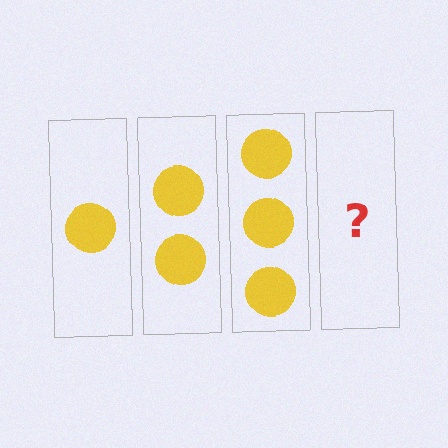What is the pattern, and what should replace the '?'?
The pattern is that each step adds one more circle. The '?' should be 4 circles.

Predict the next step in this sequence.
The next step is 4 circles.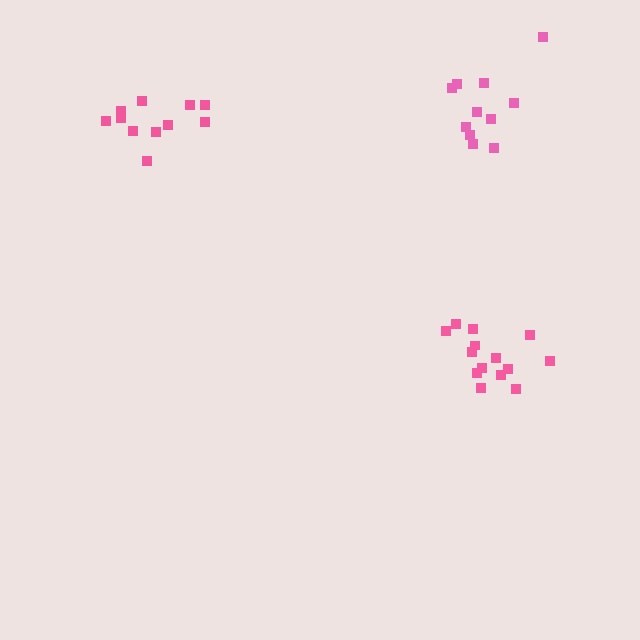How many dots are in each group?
Group 1: 14 dots, Group 2: 11 dots, Group 3: 11 dots (36 total).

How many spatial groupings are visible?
There are 3 spatial groupings.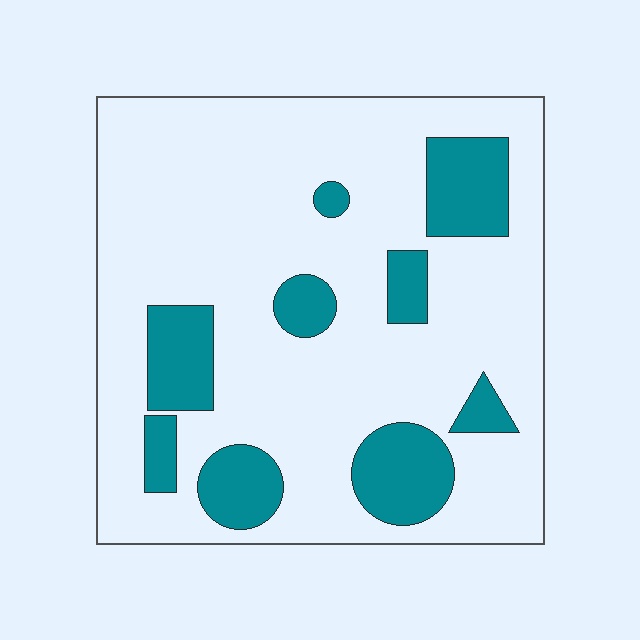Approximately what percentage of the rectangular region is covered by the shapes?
Approximately 20%.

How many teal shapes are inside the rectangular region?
9.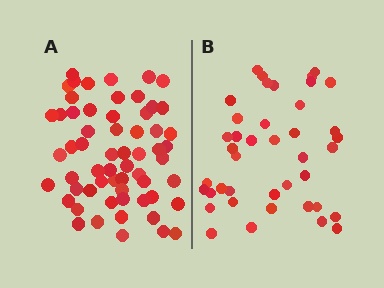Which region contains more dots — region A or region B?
Region A (the left region) has more dots.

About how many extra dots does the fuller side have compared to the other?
Region A has approximately 20 more dots than region B.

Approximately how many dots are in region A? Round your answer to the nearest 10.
About 60 dots.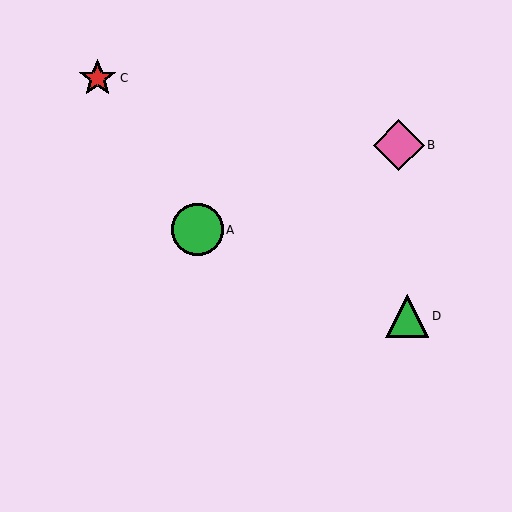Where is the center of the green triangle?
The center of the green triangle is at (407, 316).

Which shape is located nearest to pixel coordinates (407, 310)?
The green triangle (labeled D) at (407, 316) is nearest to that location.